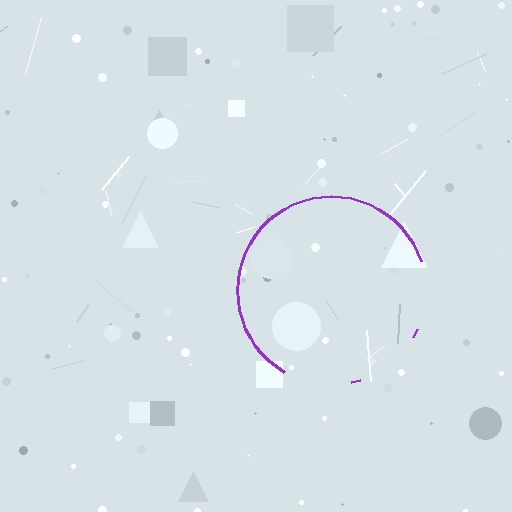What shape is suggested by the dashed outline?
The dashed outline suggests a circle.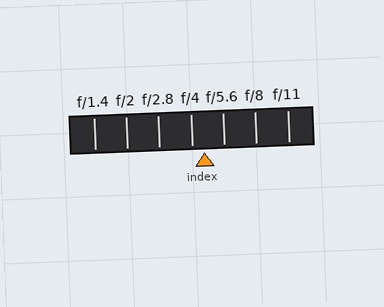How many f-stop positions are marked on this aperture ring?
There are 7 f-stop positions marked.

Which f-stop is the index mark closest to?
The index mark is closest to f/4.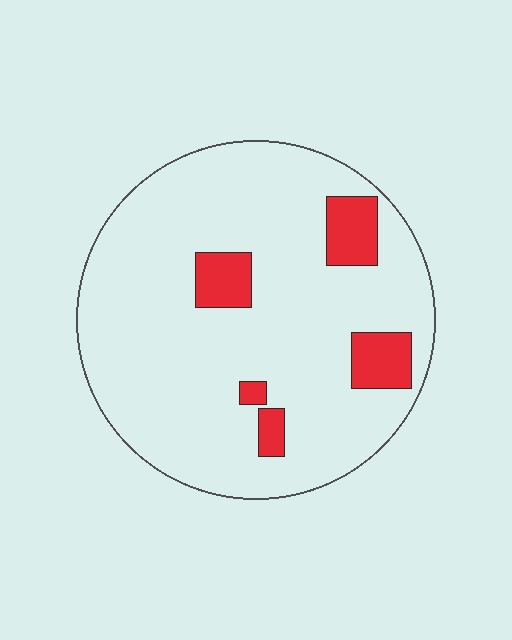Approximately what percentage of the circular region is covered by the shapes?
Approximately 10%.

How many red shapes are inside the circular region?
5.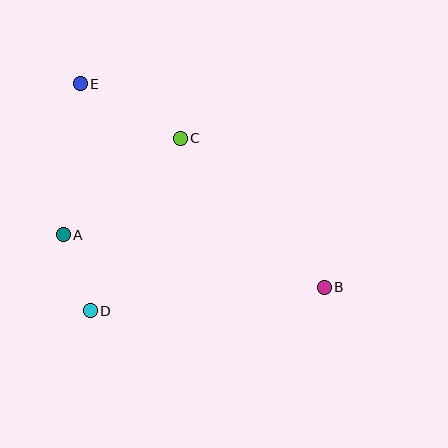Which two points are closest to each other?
Points A and D are closest to each other.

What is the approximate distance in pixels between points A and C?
The distance between A and C is approximately 151 pixels.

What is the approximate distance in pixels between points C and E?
The distance between C and E is approximately 114 pixels.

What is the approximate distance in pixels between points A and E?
The distance between A and E is approximately 152 pixels.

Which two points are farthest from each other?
Points B and E are farthest from each other.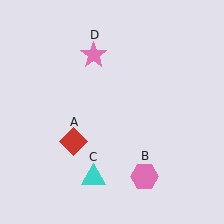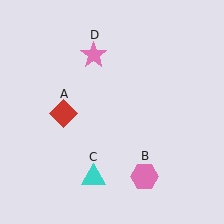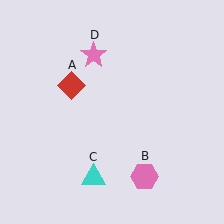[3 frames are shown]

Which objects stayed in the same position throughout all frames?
Pink hexagon (object B) and cyan triangle (object C) and pink star (object D) remained stationary.